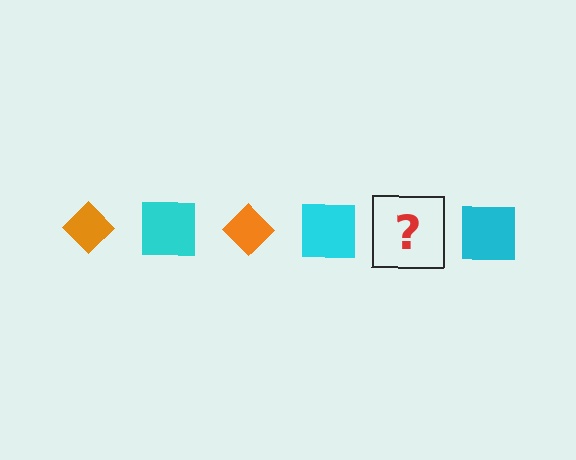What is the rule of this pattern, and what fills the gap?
The rule is that the pattern alternates between orange diamond and cyan square. The gap should be filled with an orange diamond.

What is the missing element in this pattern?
The missing element is an orange diamond.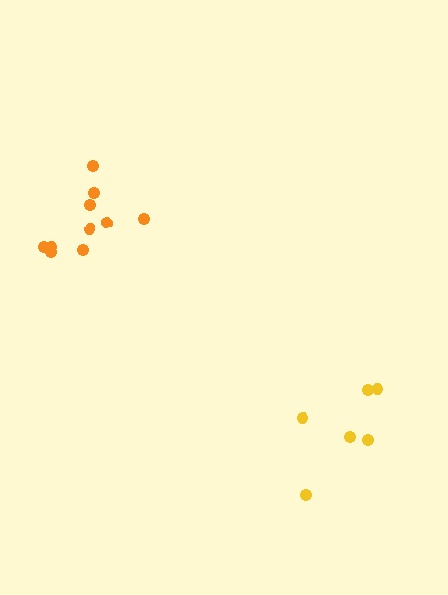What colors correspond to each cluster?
The clusters are colored: yellow, orange.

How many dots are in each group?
Group 1: 6 dots, Group 2: 10 dots (16 total).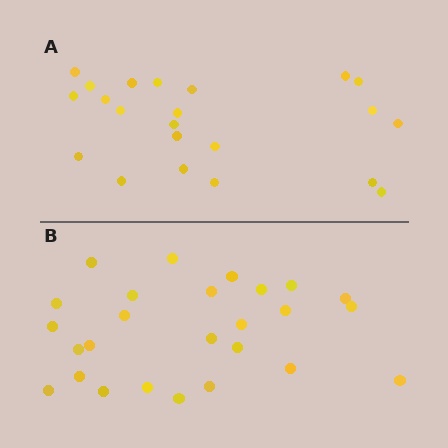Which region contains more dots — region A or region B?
Region B (the bottom region) has more dots.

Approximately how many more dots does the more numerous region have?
Region B has about 4 more dots than region A.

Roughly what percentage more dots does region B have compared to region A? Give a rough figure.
About 20% more.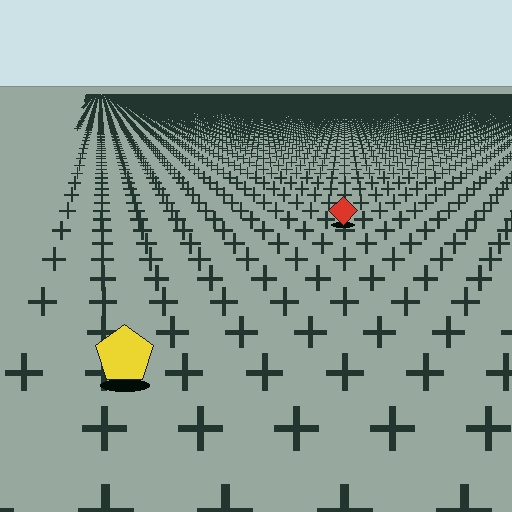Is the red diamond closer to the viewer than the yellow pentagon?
No. The yellow pentagon is closer — you can tell from the texture gradient: the ground texture is coarser near it.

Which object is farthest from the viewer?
The red diamond is farthest from the viewer. It appears smaller and the ground texture around it is denser.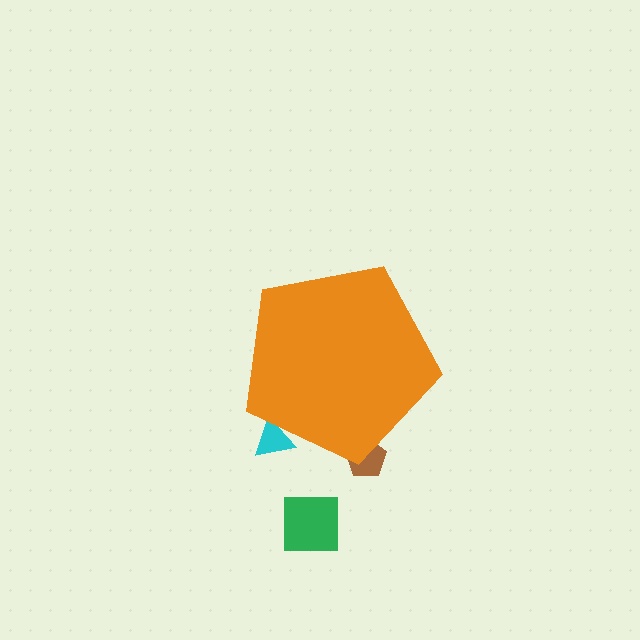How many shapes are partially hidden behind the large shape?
2 shapes are partially hidden.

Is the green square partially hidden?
No, the green square is fully visible.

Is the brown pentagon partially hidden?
Yes, the brown pentagon is partially hidden behind the orange pentagon.